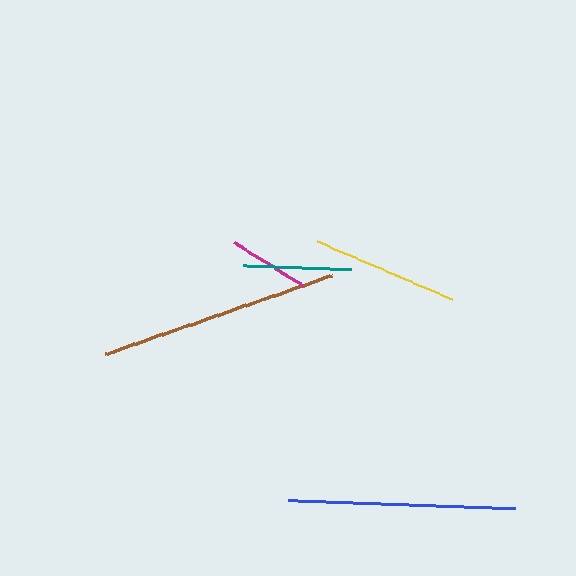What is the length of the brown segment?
The brown segment is approximately 240 pixels long.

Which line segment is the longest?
The brown line is the longest at approximately 240 pixels.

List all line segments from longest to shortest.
From longest to shortest: brown, blue, yellow, teal, magenta.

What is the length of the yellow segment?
The yellow segment is approximately 147 pixels long.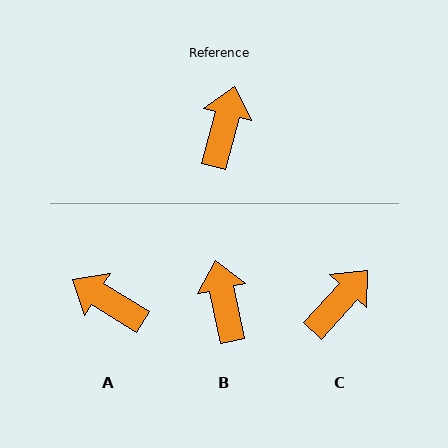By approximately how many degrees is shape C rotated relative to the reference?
Approximately 27 degrees clockwise.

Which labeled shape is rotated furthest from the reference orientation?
A, about 73 degrees away.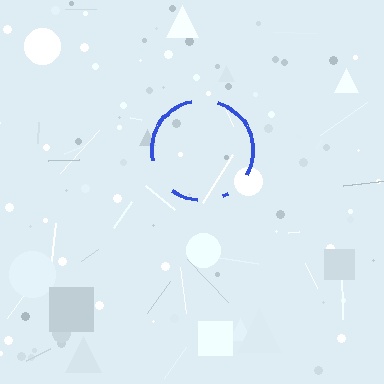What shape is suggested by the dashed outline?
The dashed outline suggests a circle.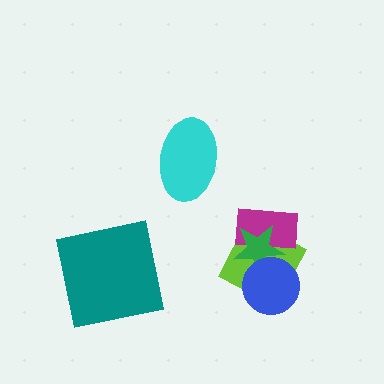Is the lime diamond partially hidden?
Yes, it is partially covered by another shape.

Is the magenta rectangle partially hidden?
Yes, it is partially covered by another shape.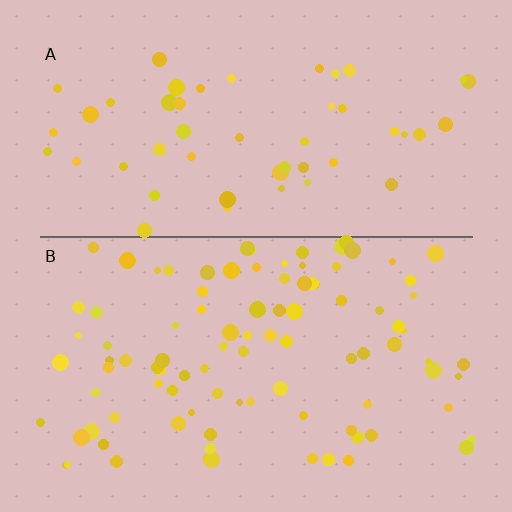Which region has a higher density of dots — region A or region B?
B (the bottom).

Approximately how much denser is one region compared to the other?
Approximately 1.9× — region B over region A.